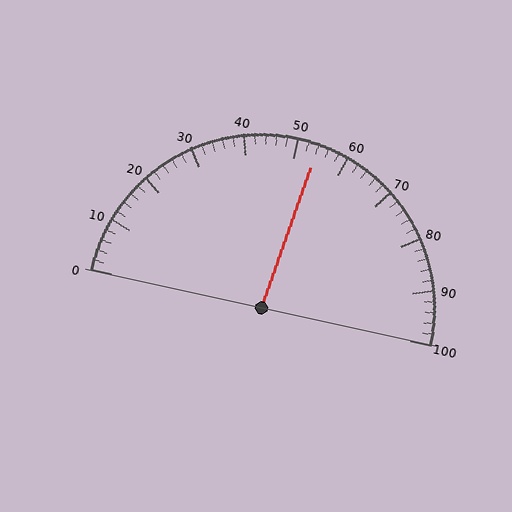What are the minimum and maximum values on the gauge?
The gauge ranges from 0 to 100.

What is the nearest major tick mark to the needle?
The nearest major tick mark is 50.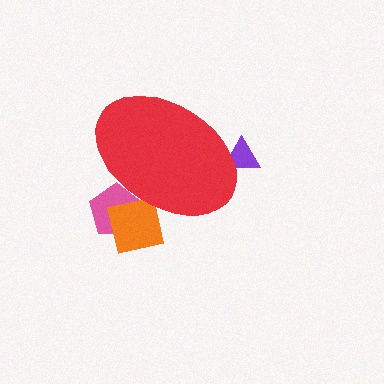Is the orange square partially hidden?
Yes, the orange square is partially hidden behind the red ellipse.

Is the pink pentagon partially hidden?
Yes, the pink pentagon is partially hidden behind the red ellipse.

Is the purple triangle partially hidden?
Yes, the purple triangle is partially hidden behind the red ellipse.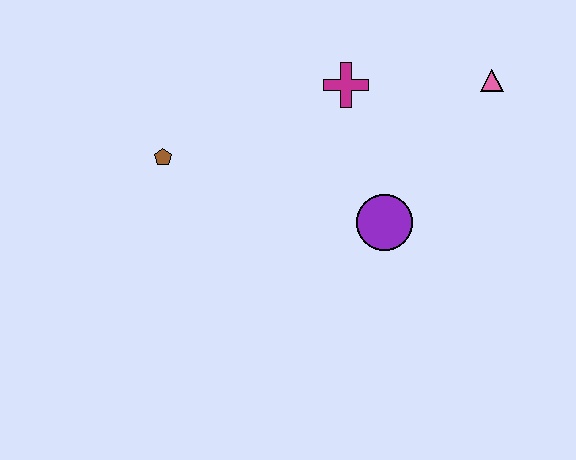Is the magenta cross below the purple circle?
No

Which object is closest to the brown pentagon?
The magenta cross is closest to the brown pentagon.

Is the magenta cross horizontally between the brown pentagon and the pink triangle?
Yes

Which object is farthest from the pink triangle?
The brown pentagon is farthest from the pink triangle.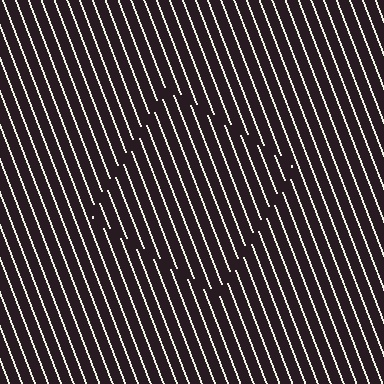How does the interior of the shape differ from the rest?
The interior of the shape contains the same grating, shifted by half a period — the contour is defined by the phase discontinuity where line-ends from the inner and outer gratings abut.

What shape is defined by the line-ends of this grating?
An illusory square. The interior of the shape contains the same grating, shifted by half a period — the contour is defined by the phase discontinuity where line-ends from the inner and outer gratings abut.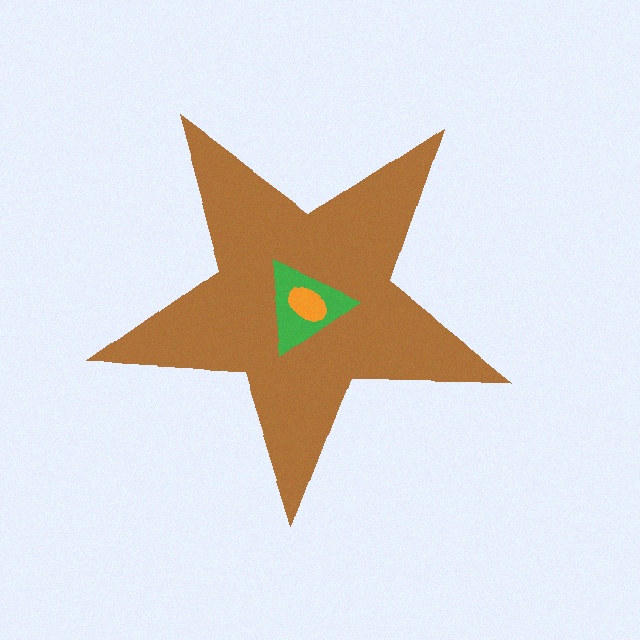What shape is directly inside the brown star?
The green triangle.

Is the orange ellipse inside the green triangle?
Yes.